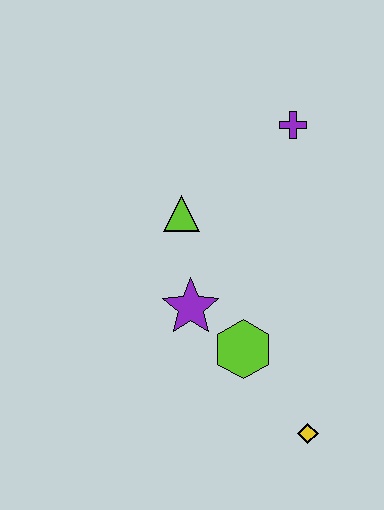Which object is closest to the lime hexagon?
The purple star is closest to the lime hexagon.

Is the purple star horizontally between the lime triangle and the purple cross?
Yes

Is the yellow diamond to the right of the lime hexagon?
Yes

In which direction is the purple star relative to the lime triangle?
The purple star is below the lime triangle.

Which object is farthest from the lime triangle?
The yellow diamond is farthest from the lime triangle.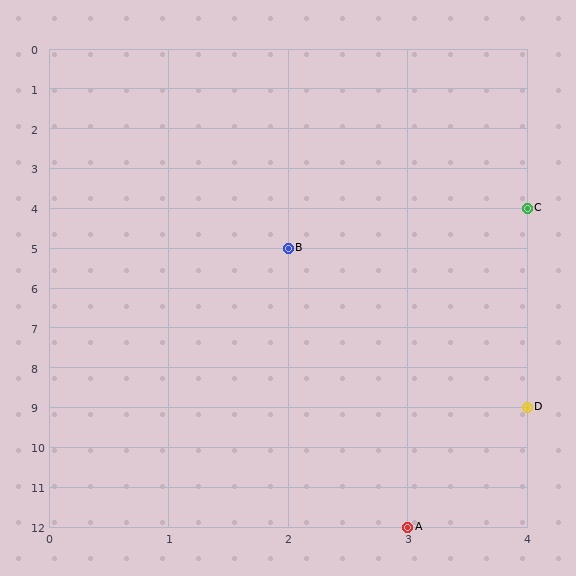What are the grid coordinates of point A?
Point A is at grid coordinates (3, 12).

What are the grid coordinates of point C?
Point C is at grid coordinates (4, 4).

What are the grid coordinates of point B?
Point B is at grid coordinates (2, 5).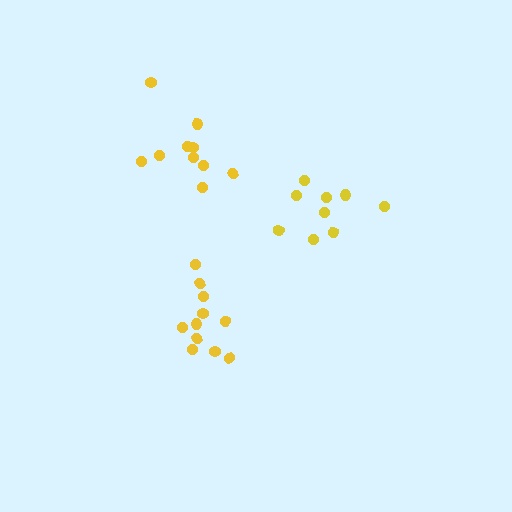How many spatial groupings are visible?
There are 3 spatial groupings.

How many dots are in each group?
Group 1: 11 dots, Group 2: 10 dots, Group 3: 9 dots (30 total).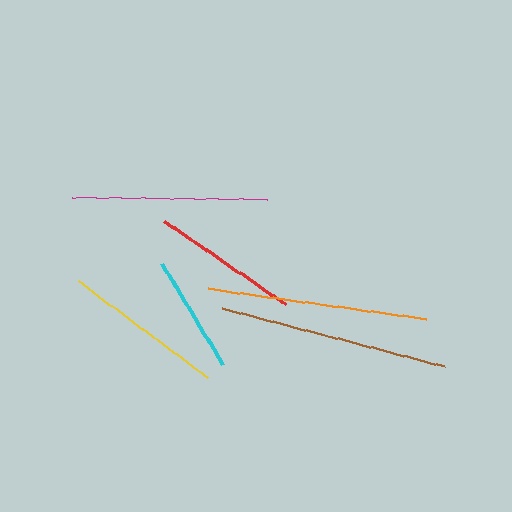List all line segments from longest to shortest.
From longest to shortest: brown, orange, magenta, yellow, red, cyan.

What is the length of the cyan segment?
The cyan segment is approximately 118 pixels long.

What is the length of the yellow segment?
The yellow segment is approximately 161 pixels long.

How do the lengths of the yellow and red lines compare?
The yellow and red lines are approximately the same length.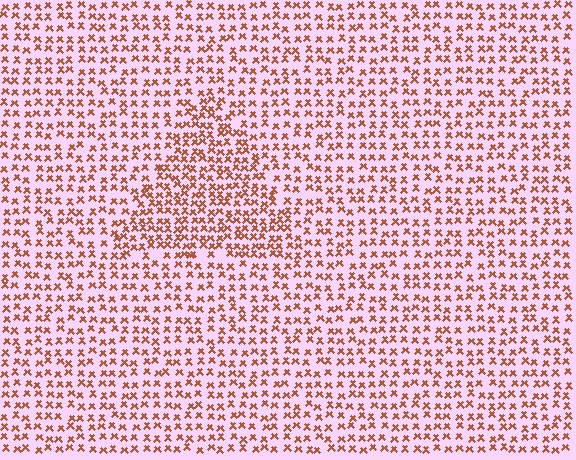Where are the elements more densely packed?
The elements are more densely packed inside the triangle boundary.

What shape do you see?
I see a triangle.